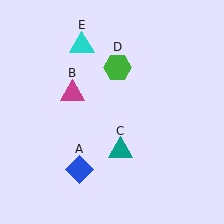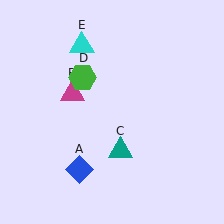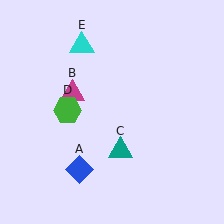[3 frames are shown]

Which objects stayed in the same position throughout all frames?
Blue diamond (object A) and magenta triangle (object B) and teal triangle (object C) and cyan triangle (object E) remained stationary.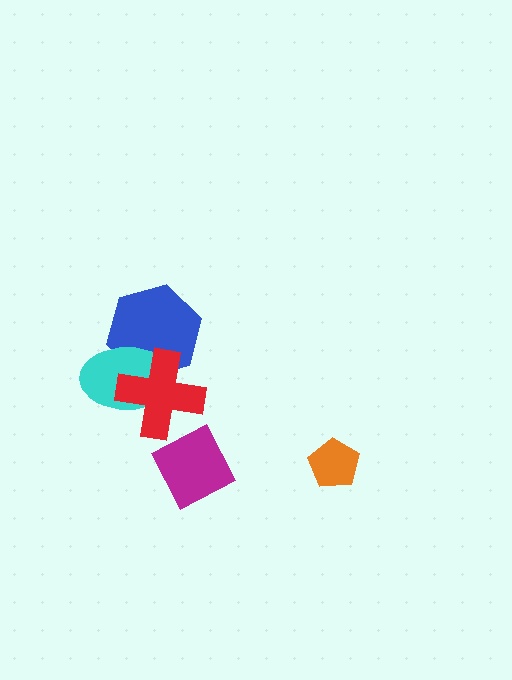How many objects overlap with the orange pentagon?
0 objects overlap with the orange pentagon.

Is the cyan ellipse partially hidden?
Yes, it is partially covered by another shape.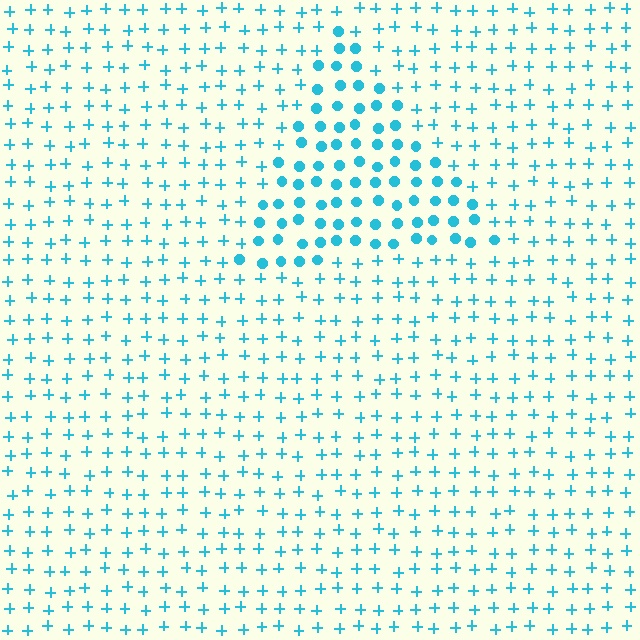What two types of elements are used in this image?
The image uses circles inside the triangle region and plus signs outside it.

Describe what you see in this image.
The image is filled with small cyan elements arranged in a uniform grid. A triangle-shaped region contains circles, while the surrounding area contains plus signs. The boundary is defined purely by the change in element shape.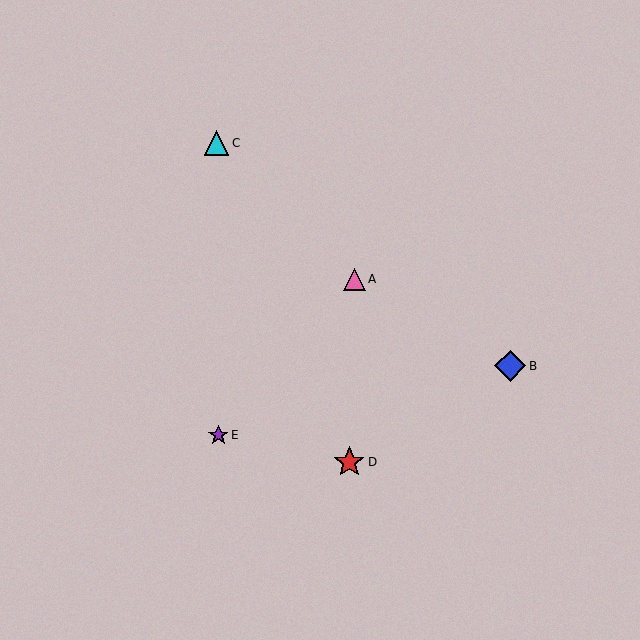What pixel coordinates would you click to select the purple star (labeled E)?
Click at (218, 435) to select the purple star E.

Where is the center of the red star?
The center of the red star is at (349, 462).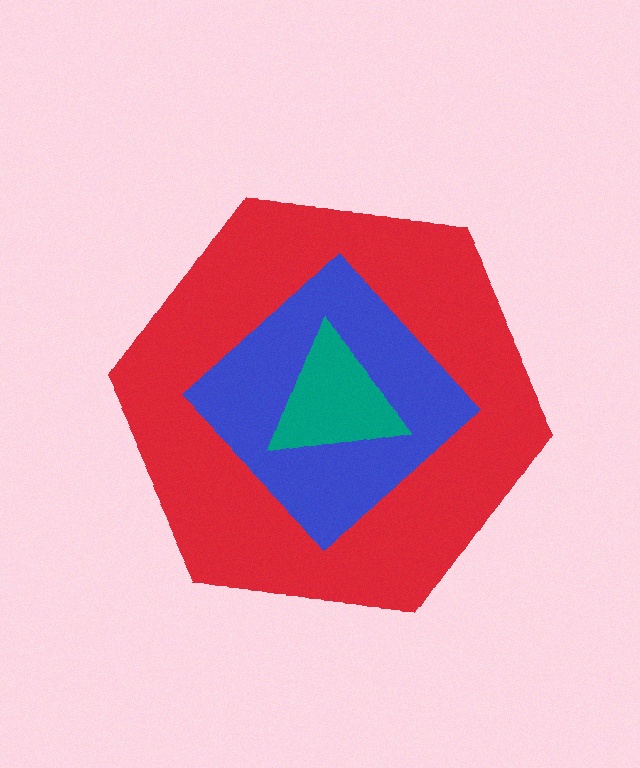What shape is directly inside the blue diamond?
The teal triangle.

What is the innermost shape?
The teal triangle.